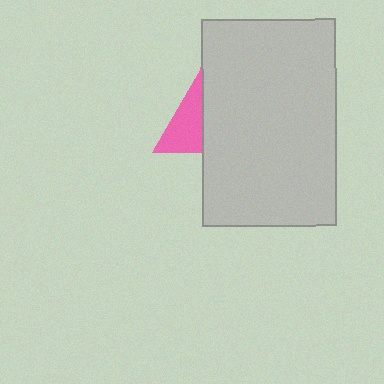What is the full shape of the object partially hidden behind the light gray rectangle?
The partially hidden object is a pink triangle.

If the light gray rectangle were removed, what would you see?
You would see the complete pink triangle.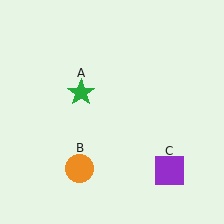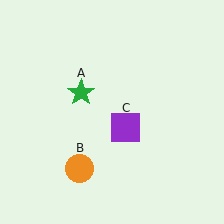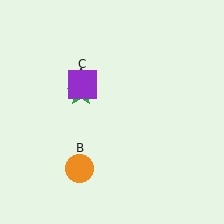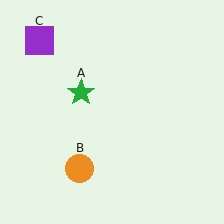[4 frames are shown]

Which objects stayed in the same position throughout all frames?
Green star (object A) and orange circle (object B) remained stationary.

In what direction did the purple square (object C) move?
The purple square (object C) moved up and to the left.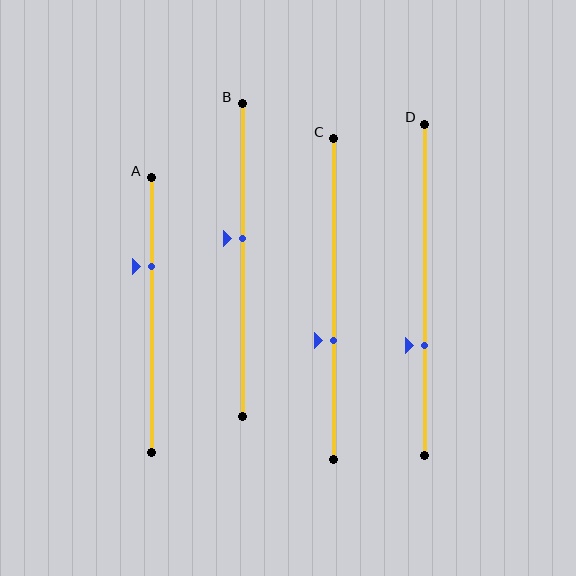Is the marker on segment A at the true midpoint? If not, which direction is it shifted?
No, the marker on segment A is shifted upward by about 18% of the segment length.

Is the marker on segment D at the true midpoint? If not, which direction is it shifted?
No, the marker on segment D is shifted downward by about 17% of the segment length.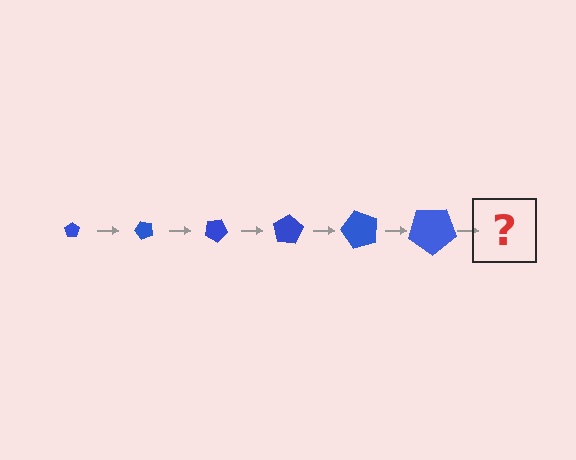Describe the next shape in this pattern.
It should be a pentagon, larger than the previous one and rotated 300 degrees from the start.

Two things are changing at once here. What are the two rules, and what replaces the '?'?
The two rules are that the pentagon grows larger each step and it rotates 50 degrees each step. The '?' should be a pentagon, larger than the previous one and rotated 300 degrees from the start.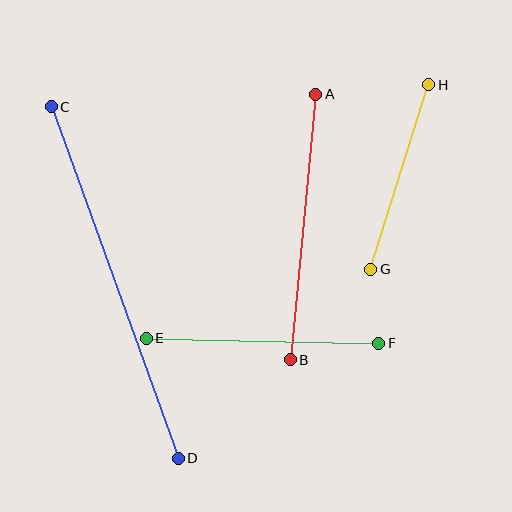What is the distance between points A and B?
The distance is approximately 267 pixels.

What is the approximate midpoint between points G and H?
The midpoint is at approximately (400, 177) pixels.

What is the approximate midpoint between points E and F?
The midpoint is at approximately (263, 341) pixels.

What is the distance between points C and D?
The distance is approximately 373 pixels.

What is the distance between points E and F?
The distance is approximately 232 pixels.